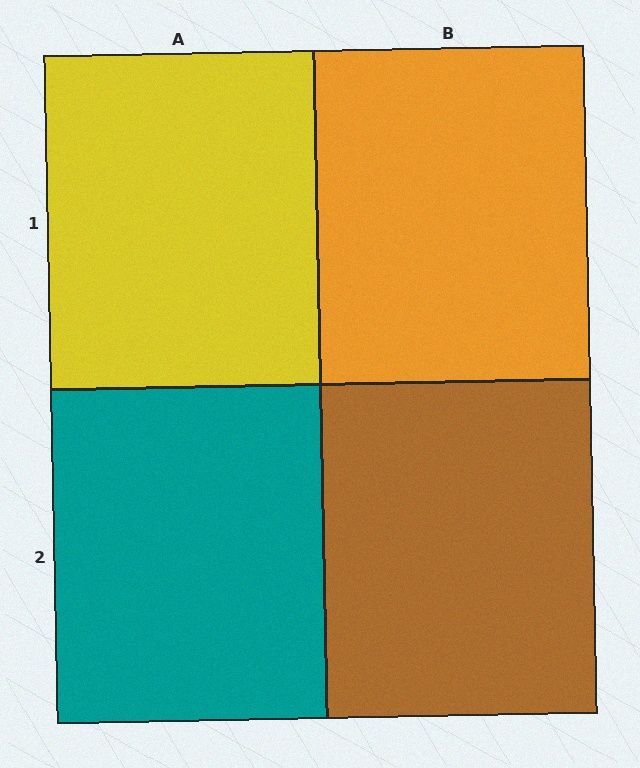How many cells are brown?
1 cell is brown.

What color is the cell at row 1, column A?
Yellow.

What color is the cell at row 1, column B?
Orange.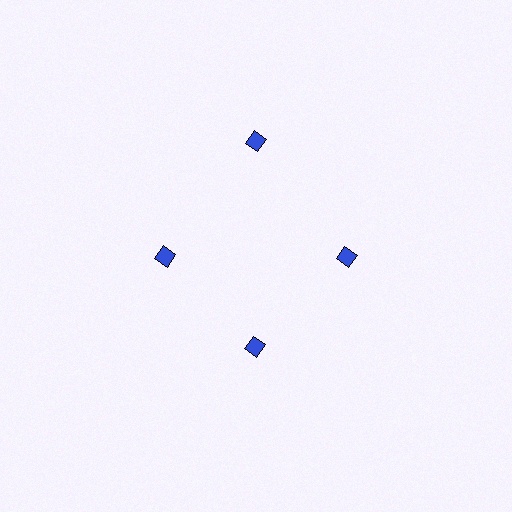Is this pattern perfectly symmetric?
No. The 4 blue diamonds are arranged in a ring, but one element near the 12 o'clock position is pushed outward from the center, breaking the 4-fold rotational symmetry.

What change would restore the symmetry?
The symmetry would be restored by moving it inward, back onto the ring so that all 4 diamonds sit at equal angles and equal distance from the center.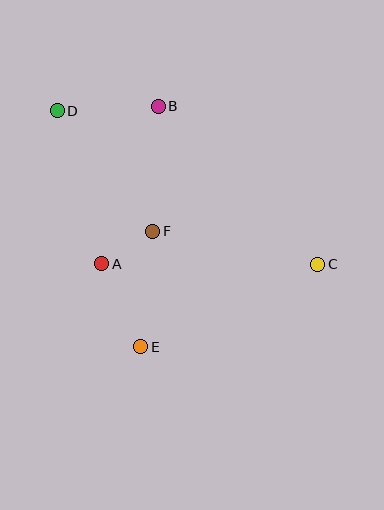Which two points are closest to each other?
Points A and F are closest to each other.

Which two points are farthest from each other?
Points C and D are farthest from each other.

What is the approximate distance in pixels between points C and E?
The distance between C and E is approximately 195 pixels.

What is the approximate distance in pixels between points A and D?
The distance between A and D is approximately 160 pixels.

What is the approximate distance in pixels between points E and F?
The distance between E and F is approximately 116 pixels.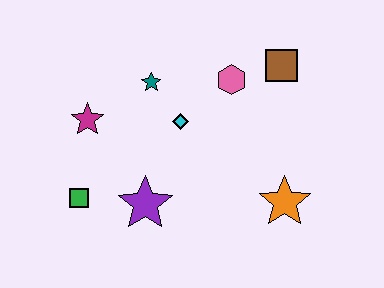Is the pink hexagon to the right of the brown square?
No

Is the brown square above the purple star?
Yes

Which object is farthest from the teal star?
The orange star is farthest from the teal star.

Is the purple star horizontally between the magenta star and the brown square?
Yes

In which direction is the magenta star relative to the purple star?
The magenta star is above the purple star.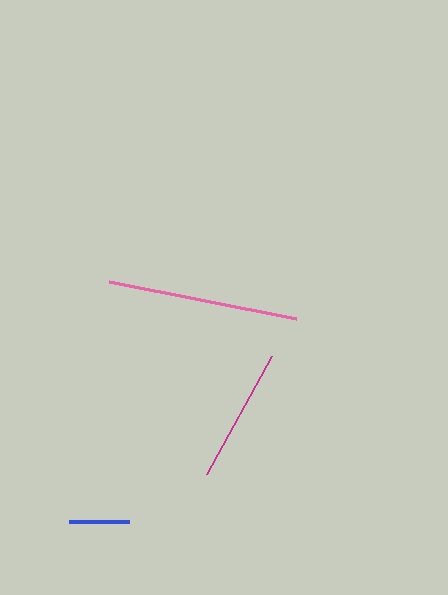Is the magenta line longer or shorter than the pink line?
The pink line is longer than the magenta line.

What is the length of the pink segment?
The pink segment is approximately 191 pixels long.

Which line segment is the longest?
The pink line is the longest at approximately 191 pixels.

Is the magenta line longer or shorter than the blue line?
The magenta line is longer than the blue line.